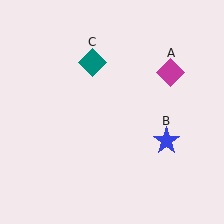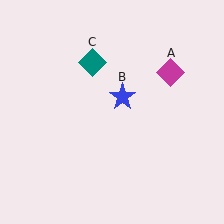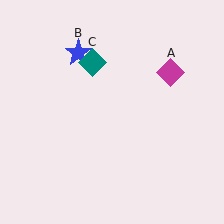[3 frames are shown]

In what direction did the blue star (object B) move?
The blue star (object B) moved up and to the left.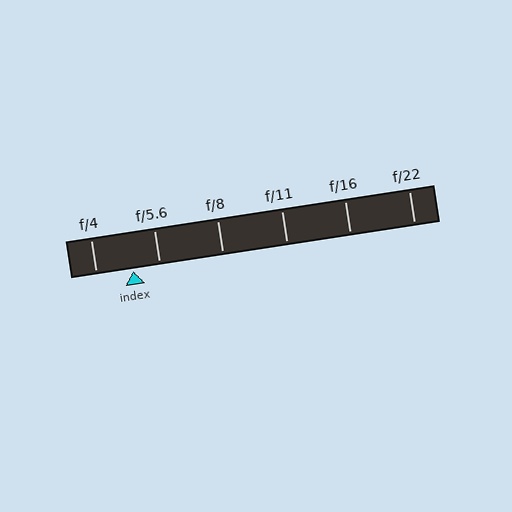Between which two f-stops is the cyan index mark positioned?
The index mark is between f/4 and f/5.6.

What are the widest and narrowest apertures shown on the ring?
The widest aperture shown is f/4 and the narrowest is f/22.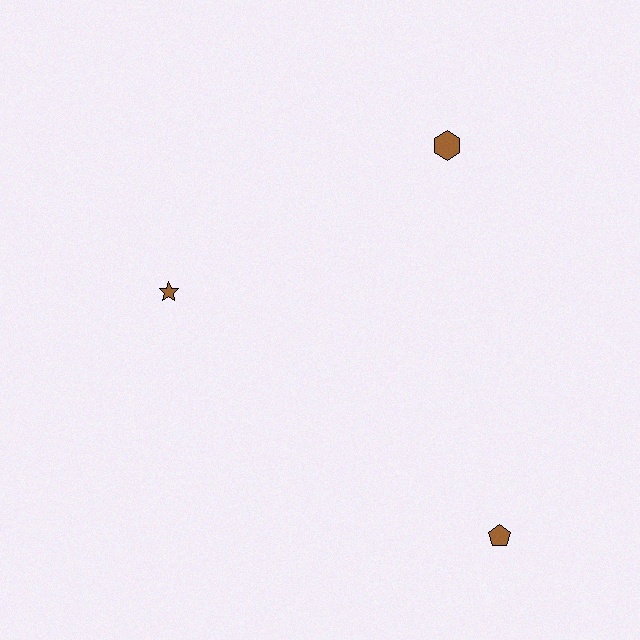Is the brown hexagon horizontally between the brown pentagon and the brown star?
Yes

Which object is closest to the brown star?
The brown hexagon is closest to the brown star.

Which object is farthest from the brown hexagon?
The brown pentagon is farthest from the brown hexagon.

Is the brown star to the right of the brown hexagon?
No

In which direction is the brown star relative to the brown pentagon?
The brown star is to the left of the brown pentagon.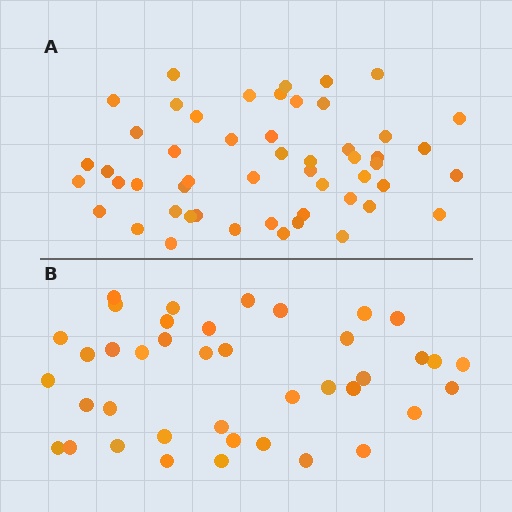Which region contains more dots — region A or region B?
Region A (the top region) has more dots.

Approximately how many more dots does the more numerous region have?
Region A has roughly 12 or so more dots than region B.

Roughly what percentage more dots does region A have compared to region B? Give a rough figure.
About 30% more.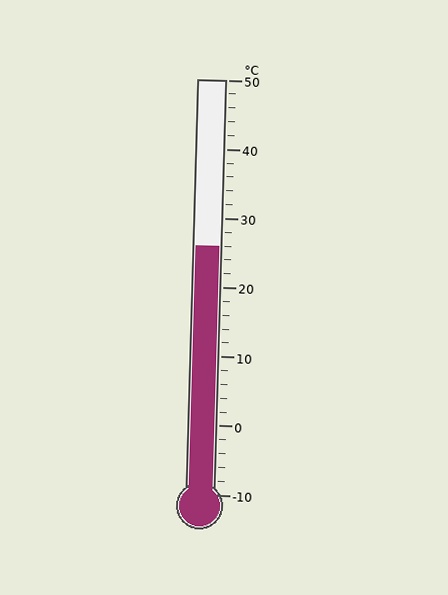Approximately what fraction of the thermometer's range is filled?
The thermometer is filled to approximately 60% of its range.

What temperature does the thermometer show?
The thermometer shows approximately 26°C.